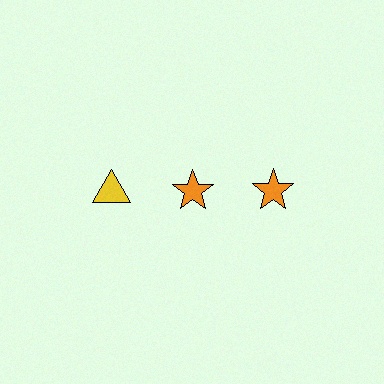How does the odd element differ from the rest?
It differs in both color (yellow instead of orange) and shape (triangle instead of star).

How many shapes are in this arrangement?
There are 3 shapes arranged in a grid pattern.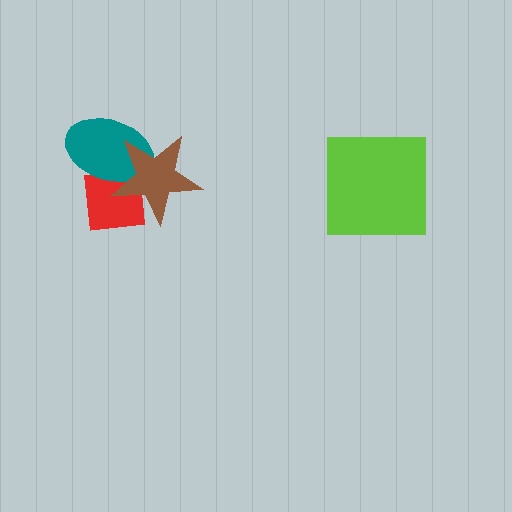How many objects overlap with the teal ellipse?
2 objects overlap with the teal ellipse.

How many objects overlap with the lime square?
0 objects overlap with the lime square.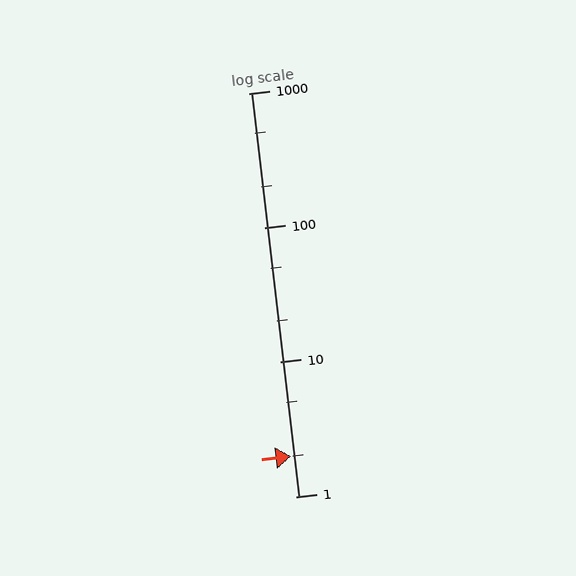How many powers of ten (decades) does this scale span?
The scale spans 3 decades, from 1 to 1000.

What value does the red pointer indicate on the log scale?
The pointer indicates approximately 2.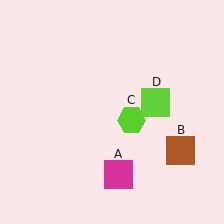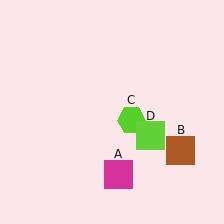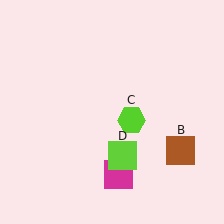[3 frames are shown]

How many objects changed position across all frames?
1 object changed position: lime square (object D).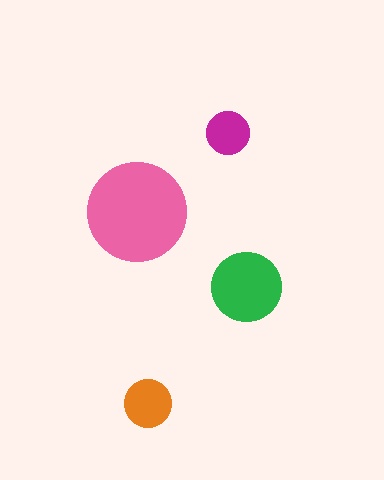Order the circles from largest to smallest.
the pink one, the green one, the orange one, the magenta one.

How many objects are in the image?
There are 4 objects in the image.